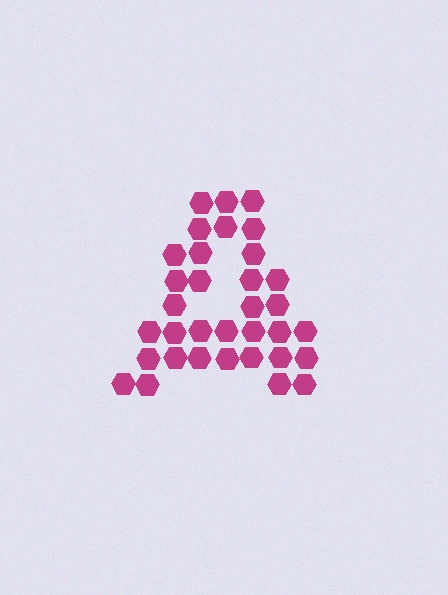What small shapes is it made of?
It is made of small hexagons.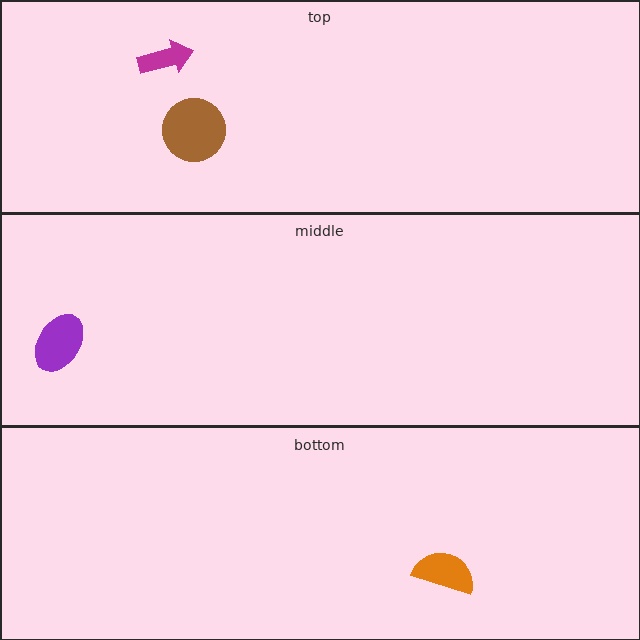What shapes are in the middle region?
The purple ellipse.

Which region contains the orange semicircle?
The bottom region.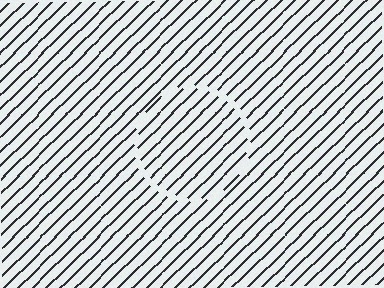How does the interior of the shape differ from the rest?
The interior of the shape contains the same grating, shifted by half a period — the contour is defined by the phase discontinuity where line-ends from the inner and outer gratings abut.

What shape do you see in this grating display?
An illusory circle. The interior of the shape contains the same grating, shifted by half a period — the contour is defined by the phase discontinuity where line-ends from the inner and outer gratings abut.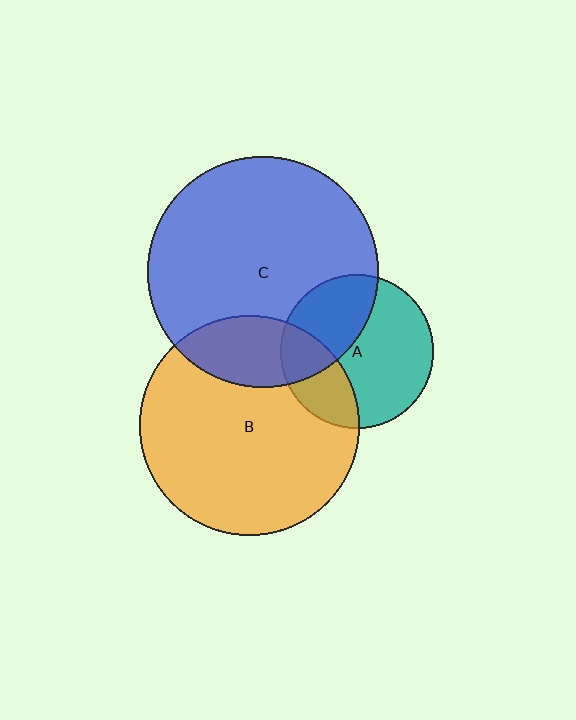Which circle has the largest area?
Circle C (blue).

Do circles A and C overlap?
Yes.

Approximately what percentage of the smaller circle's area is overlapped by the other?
Approximately 35%.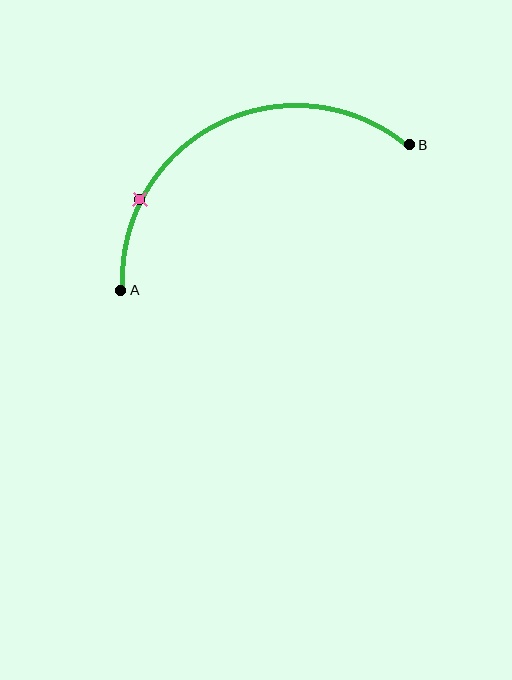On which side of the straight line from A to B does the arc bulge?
The arc bulges above the straight line connecting A and B.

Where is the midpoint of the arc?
The arc midpoint is the point on the curve farthest from the straight line joining A and B. It sits above that line.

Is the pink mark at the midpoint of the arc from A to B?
No. The pink mark lies on the arc but is closer to endpoint A. The arc midpoint would be at the point on the curve equidistant along the arc from both A and B.